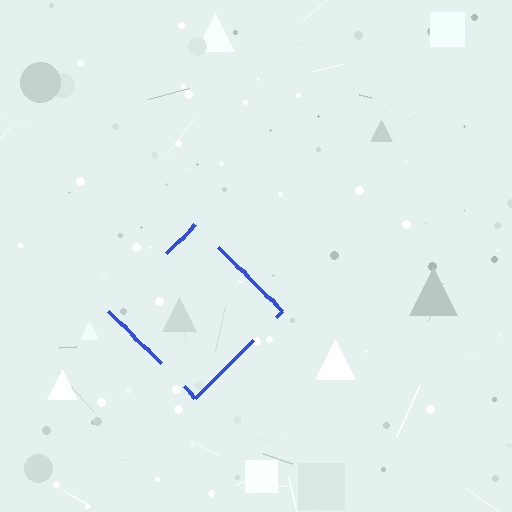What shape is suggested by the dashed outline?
The dashed outline suggests a diamond.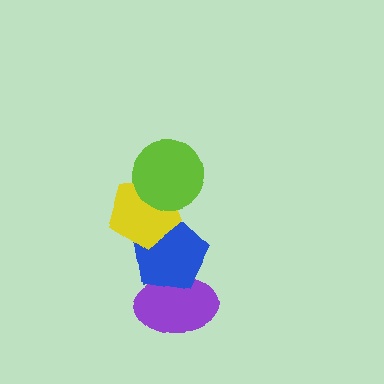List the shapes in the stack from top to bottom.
From top to bottom: the lime circle, the yellow pentagon, the blue pentagon, the purple ellipse.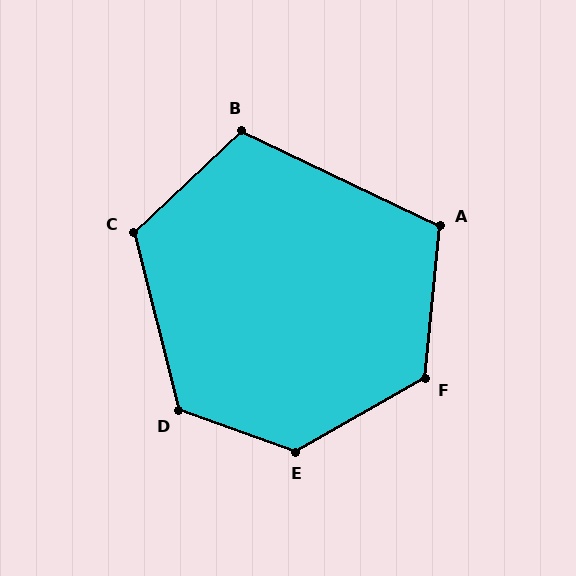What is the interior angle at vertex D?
Approximately 124 degrees (obtuse).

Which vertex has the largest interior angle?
E, at approximately 131 degrees.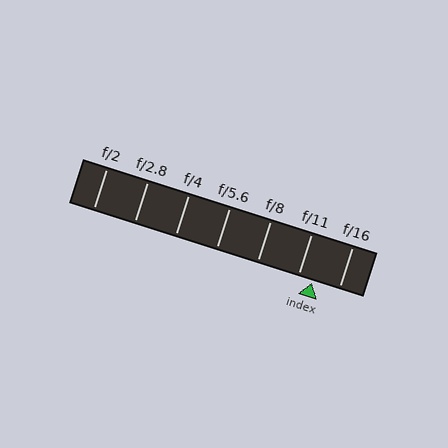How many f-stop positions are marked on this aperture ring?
There are 7 f-stop positions marked.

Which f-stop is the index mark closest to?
The index mark is closest to f/11.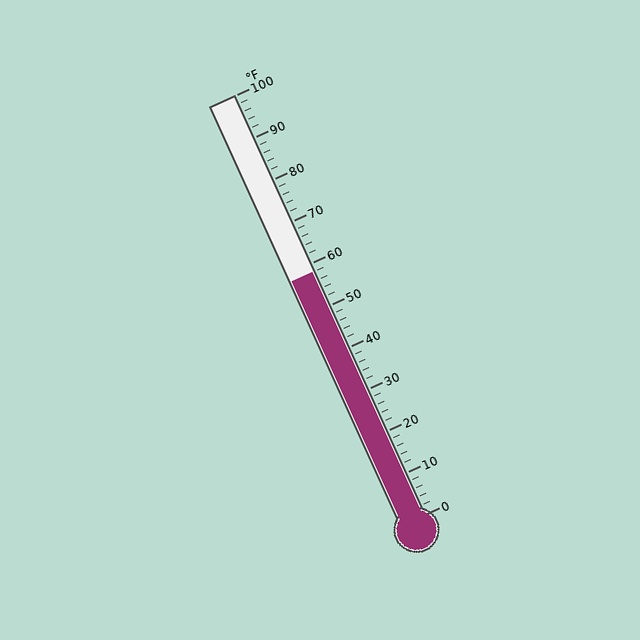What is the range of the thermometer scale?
The thermometer scale ranges from 0°F to 100°F.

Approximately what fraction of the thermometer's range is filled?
The thermometer is filled to approximately 60% of its range.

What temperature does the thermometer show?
The thermometer shows approximately 58°F.